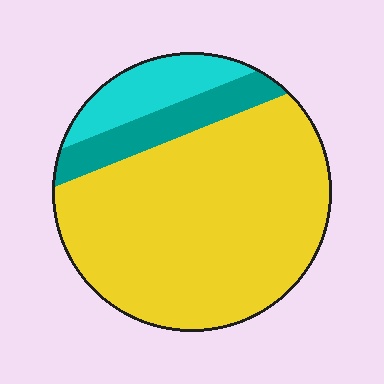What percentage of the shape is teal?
Teal takes up about one eighth (1/8) of the shape.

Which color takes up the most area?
Yellow, at roughly 75%.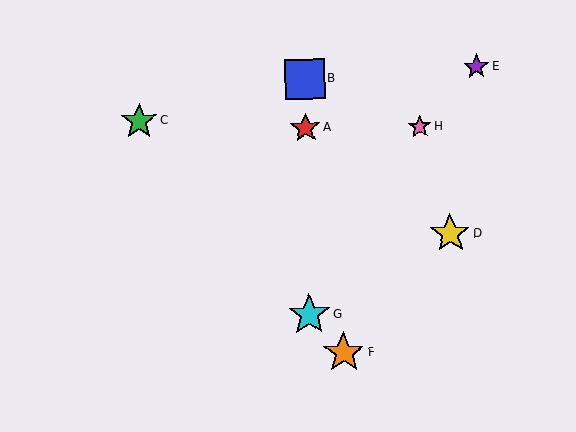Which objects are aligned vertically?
Objects A, B, G are aligned vertically.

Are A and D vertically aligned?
No, A is at x≈306 and D is at x≈450.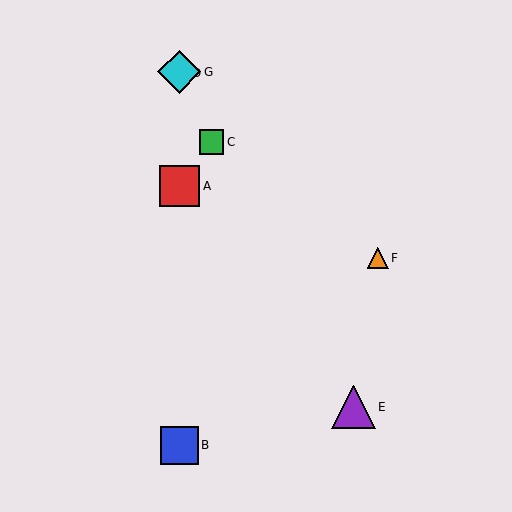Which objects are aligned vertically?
Objects A, B, D, G are aligned vertically.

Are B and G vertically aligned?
Yes, both are at x≈179.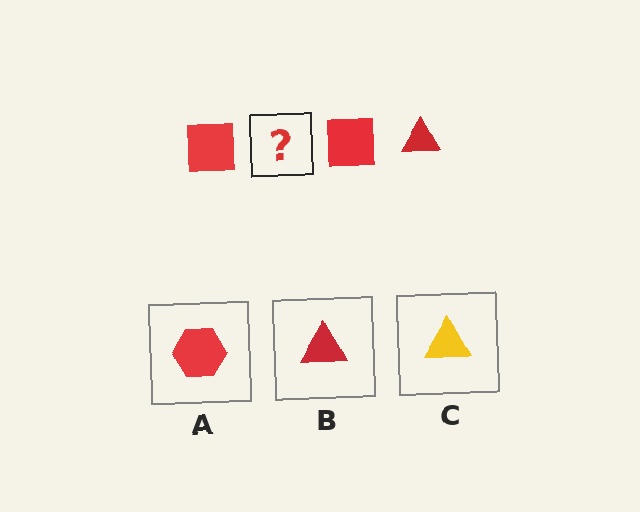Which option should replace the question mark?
Option B.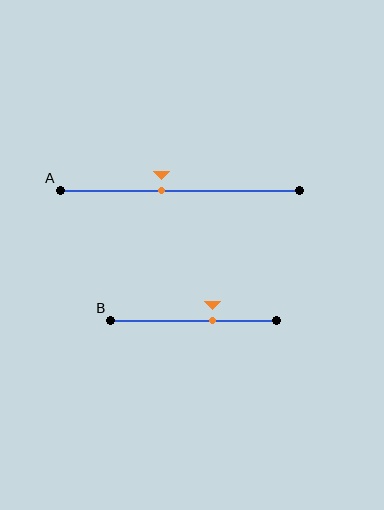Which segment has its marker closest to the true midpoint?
Segment A has its marker closest to the true midpoint.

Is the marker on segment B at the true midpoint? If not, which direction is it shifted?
No, the marker on segment B is shifted to the right by about 11% of the segment length.